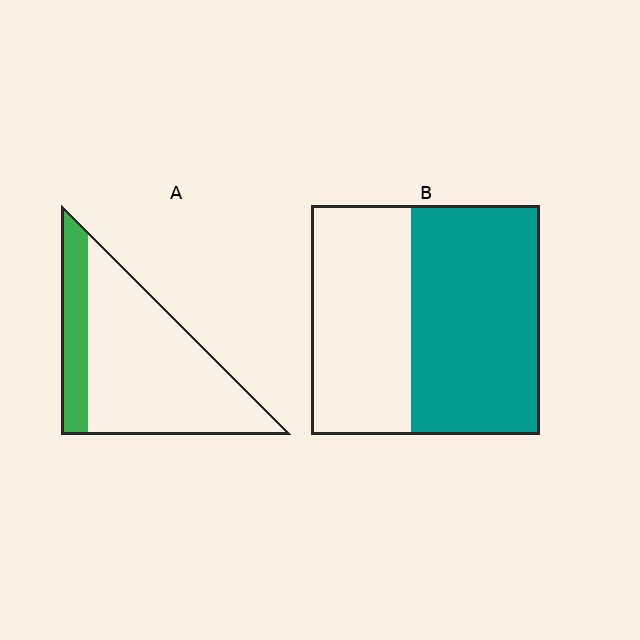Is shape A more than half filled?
No.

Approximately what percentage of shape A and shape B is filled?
A is approximately 20% and B is approximately 55%.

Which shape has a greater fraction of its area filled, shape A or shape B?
Shape B.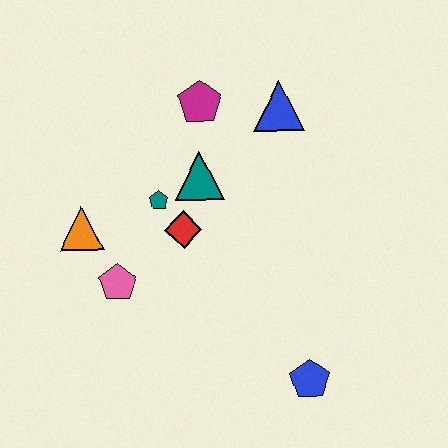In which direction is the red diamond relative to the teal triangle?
The red diamond is below the teal triangle.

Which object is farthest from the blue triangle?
The blue pentagon is farthest from the blue triangle.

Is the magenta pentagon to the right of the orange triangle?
Yes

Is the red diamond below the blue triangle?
Yes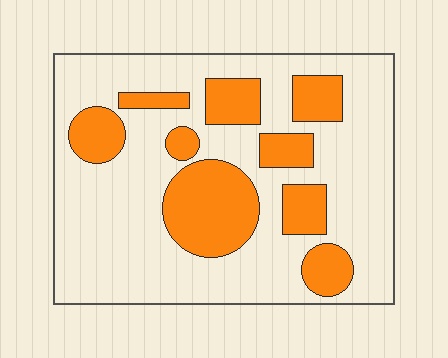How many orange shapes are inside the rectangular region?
9.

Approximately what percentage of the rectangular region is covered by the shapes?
Approximately 30%.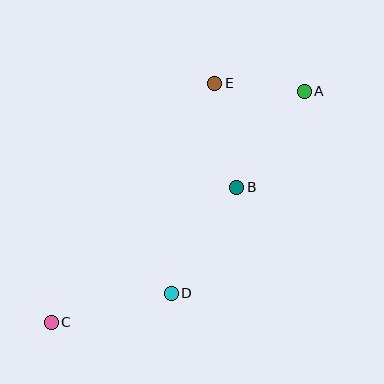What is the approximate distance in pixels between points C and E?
The distance between C and E is approximately 290 pixels.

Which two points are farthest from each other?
Points A and C are farthest from each other.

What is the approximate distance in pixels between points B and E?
The distance between B and E is approximately 106 pixels.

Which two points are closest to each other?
Points A and E are closest to each other.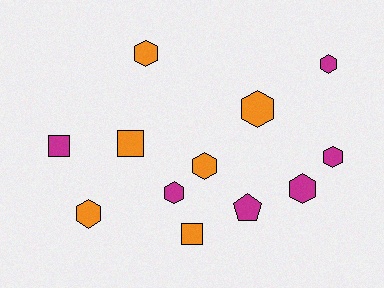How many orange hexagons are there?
There are 4 orange hexagons.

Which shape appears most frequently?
Hexagon, with 8 objects.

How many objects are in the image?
There are 12 objects.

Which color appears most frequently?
Orange, with 6 objects.